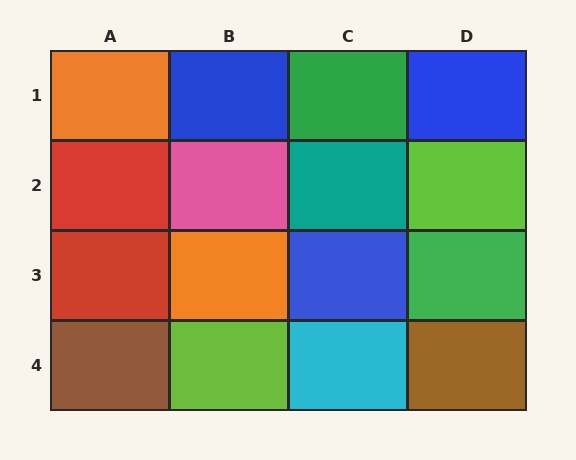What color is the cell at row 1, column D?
Blue.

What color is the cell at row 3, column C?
Blue.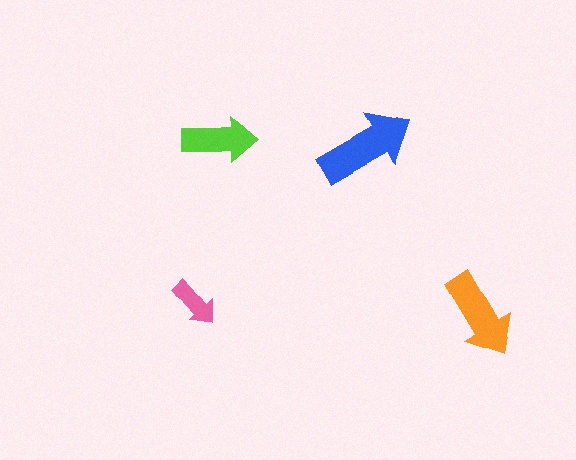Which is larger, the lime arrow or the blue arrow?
The blue one.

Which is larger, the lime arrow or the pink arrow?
The lime one.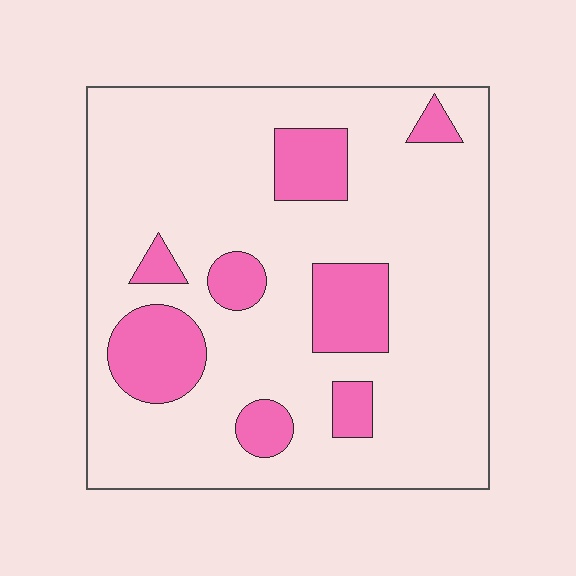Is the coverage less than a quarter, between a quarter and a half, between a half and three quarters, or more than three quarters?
Less than a quarter.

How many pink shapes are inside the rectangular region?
8.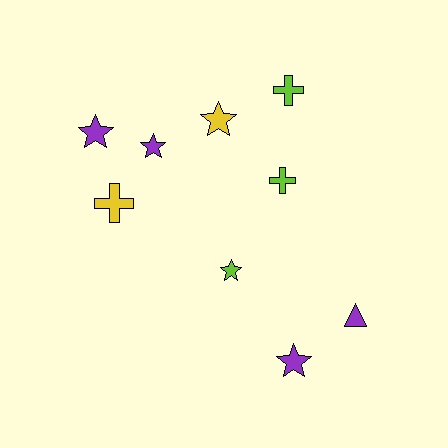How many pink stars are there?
There are no pink stars.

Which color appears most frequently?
Purple, with 4 objects.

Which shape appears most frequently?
Star, with 5 objects.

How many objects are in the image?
There are 9 objects.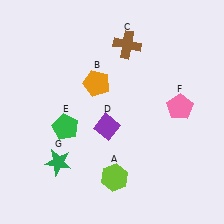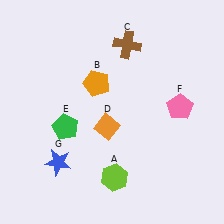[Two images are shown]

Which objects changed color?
D changed from purple to orange. G changed from green to blue.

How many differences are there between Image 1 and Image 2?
There are 2 differences between the two images.